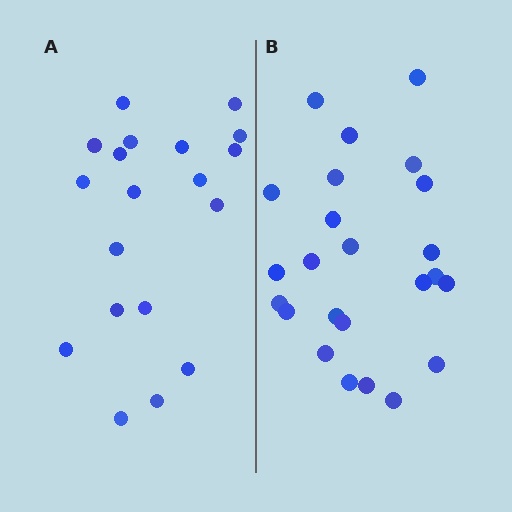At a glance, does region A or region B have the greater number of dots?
Region B (the right region) has more dots.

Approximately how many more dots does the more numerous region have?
Region B has about 5 more dots than region A.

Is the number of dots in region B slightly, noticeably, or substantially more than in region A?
Region B has noticeably more, but not dramatically so. The ratio is roughly 1.3 to 1.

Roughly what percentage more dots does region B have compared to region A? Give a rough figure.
About 25% more.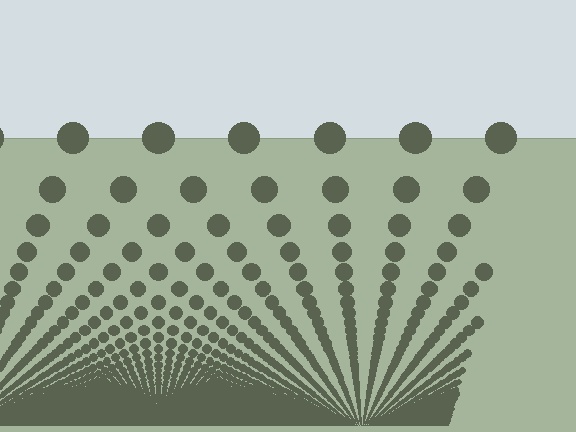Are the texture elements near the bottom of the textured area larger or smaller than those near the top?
Smaller. The gradient is inverted — elements near the bottom are smaller and denser.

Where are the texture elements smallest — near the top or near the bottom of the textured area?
Near the bottom.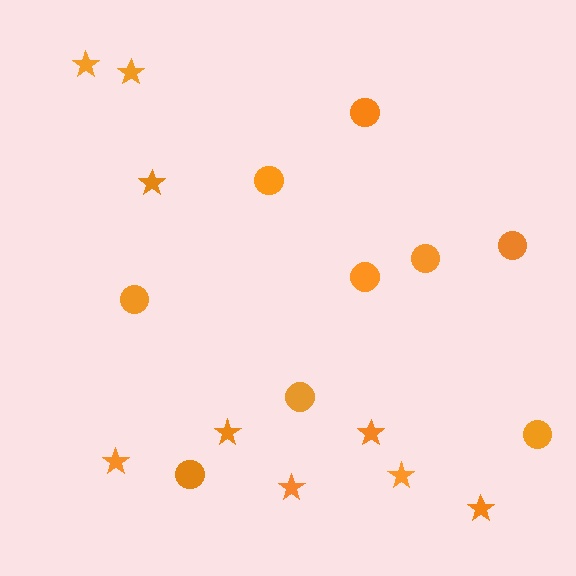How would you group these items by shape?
There are 2 groups: one group of circles (9) and one group of stars (9).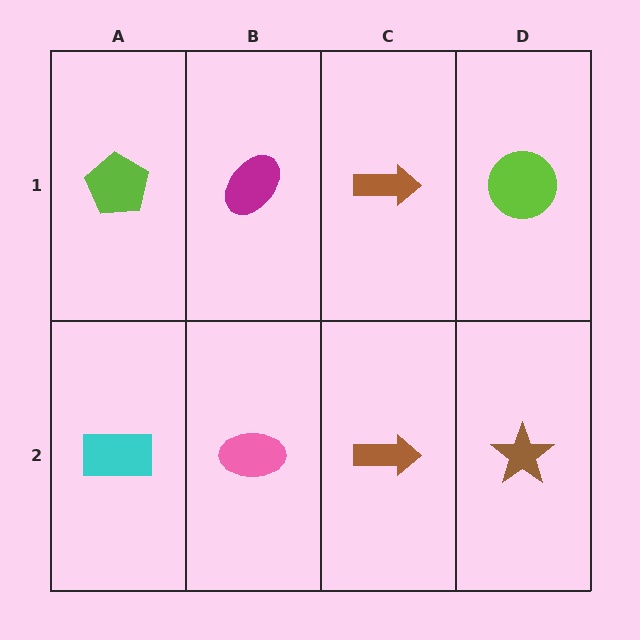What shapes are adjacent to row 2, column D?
A lime circle (row 1, column D), a brown arrow (row 2, column C).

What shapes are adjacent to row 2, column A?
A lime pentagon (row 1, column A), a pink ellipse (row 2, column B).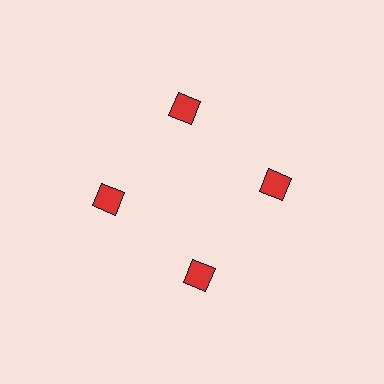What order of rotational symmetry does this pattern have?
This pattern has 4-fold rotational symmetry.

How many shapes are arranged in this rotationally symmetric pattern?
There are 4 shapes, arranged in 4 groups of 1.